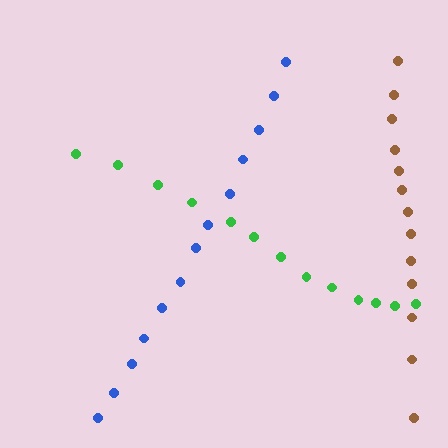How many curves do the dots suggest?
There are 3 distinct paths.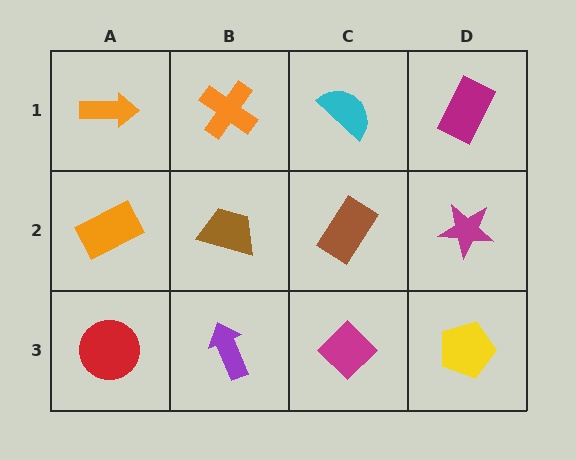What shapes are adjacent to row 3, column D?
A magenta star (row 2, column D), a magenta diamond (row 3, column C).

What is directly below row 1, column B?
A brown trapezoid.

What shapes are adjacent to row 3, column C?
A brown rectangle (row 2, column C), a purple arrow (row 3, column B), a yellow pentagon (row 3, column D).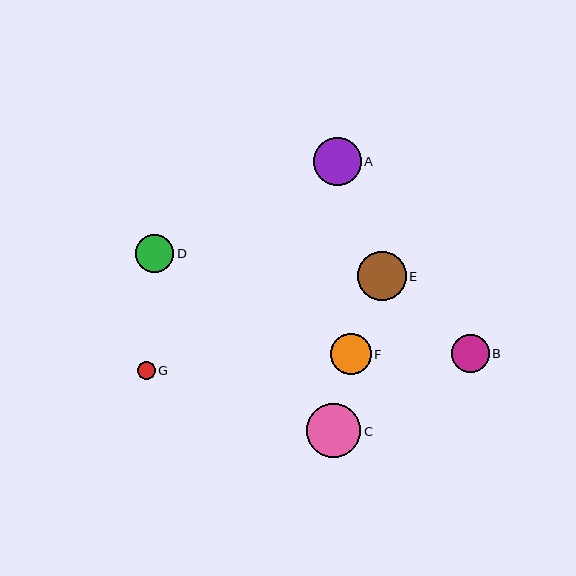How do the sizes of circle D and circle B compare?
Circle D and circle B are approximately the same size.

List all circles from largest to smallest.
From largest to smallest: C, E, A, F, D, B, G.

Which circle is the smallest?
Circle G is the smallest with a size of approximately 18 pixels.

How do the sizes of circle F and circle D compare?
Circle F and circle D are approximately the same size.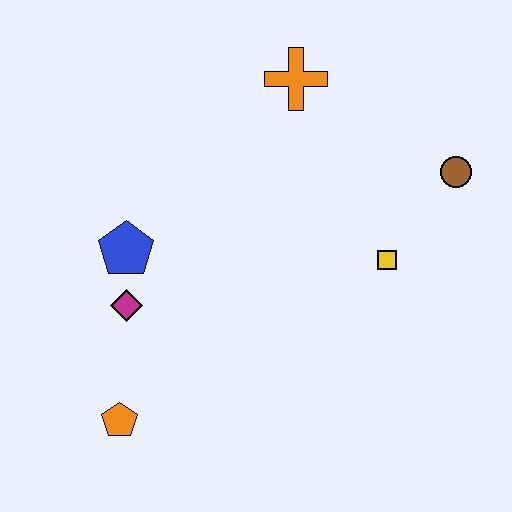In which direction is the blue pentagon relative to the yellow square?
The blue pentagon is to the left of the yellow square.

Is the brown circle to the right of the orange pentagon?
Yes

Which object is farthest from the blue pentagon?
The brown circle is farthest from the blue pentagon.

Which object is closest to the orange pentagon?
The magenta diamond is closest to the orange pentagon.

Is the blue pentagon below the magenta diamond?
No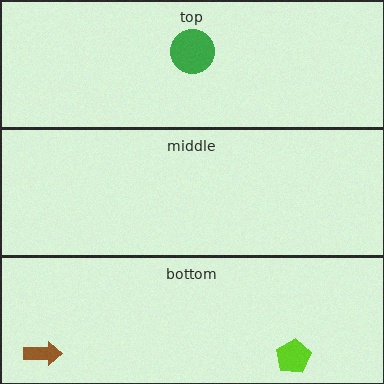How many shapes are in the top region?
1.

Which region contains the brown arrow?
The bottom region.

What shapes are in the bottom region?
The brown arrow, the lime pentagon.